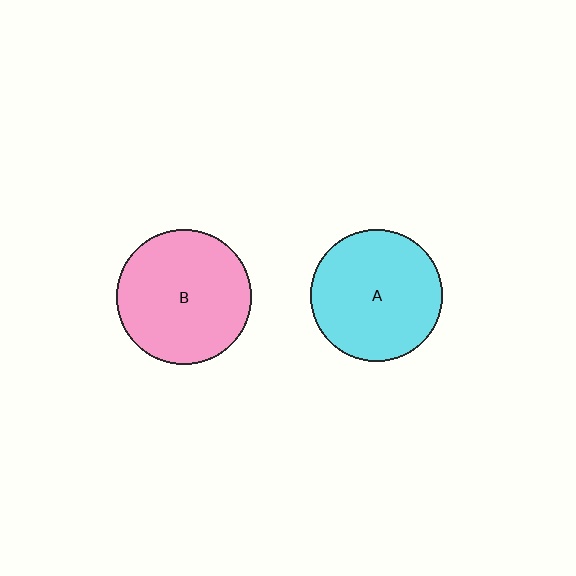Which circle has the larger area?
Circle B (pink).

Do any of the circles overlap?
No, none of the circles overlap.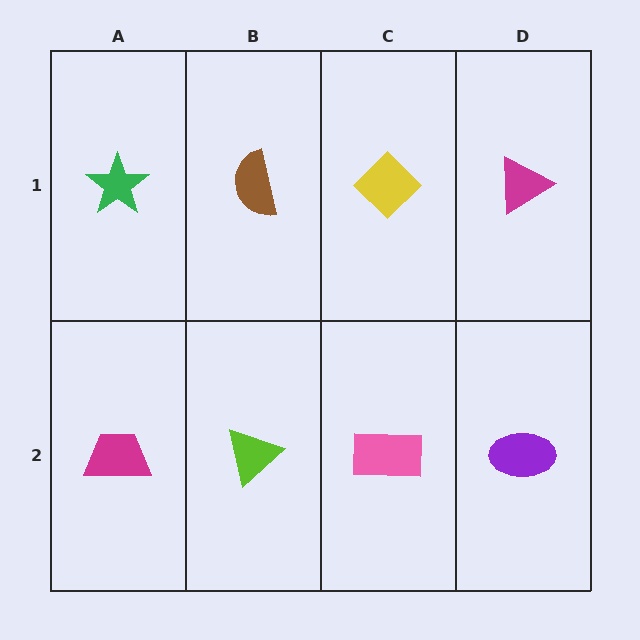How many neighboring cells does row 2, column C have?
3.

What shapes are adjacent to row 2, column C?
A yellow diamond (row 1, column C), a lime triangle (row 2, column B), a purple ellipse (row 2, column D).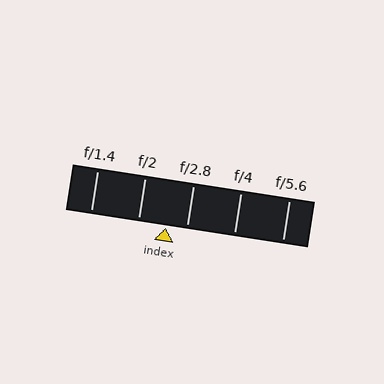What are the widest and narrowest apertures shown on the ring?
The widest aperture shown is f/1.4 and the narrowest is f/5.6.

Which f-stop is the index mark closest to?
The index mark is closest to f/2.8.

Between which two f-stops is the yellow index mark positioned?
The index mark is between f/2 and f/2.8.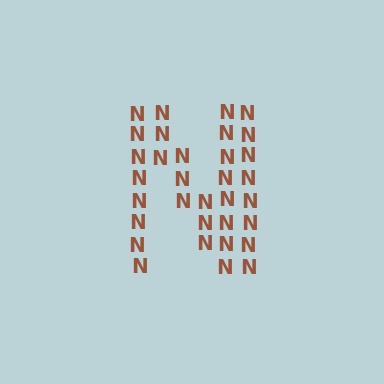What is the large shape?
The large shape is the letter N.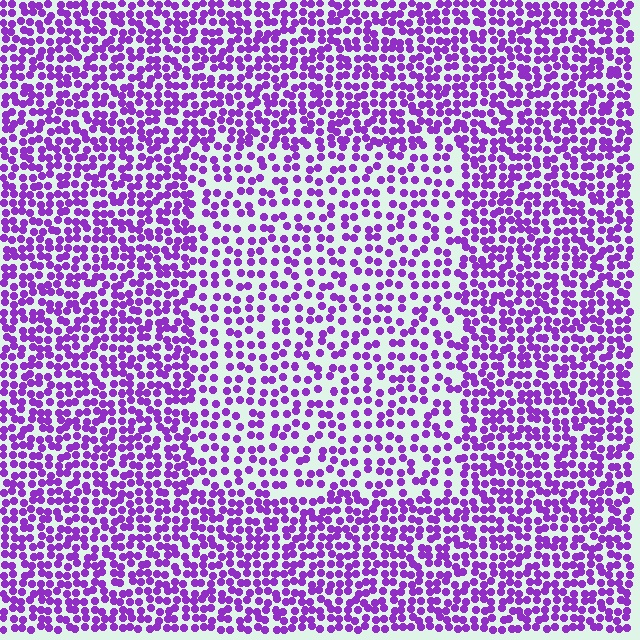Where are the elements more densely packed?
The elements are more densely packed outside the rectangle boundary.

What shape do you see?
I see a rectangle.